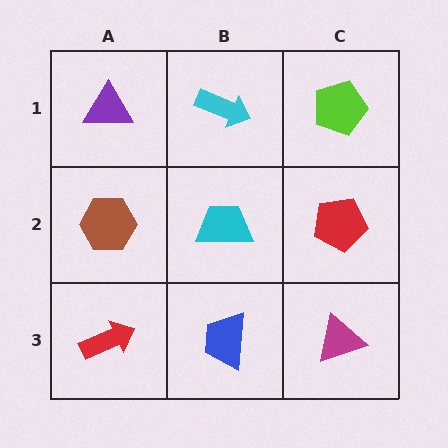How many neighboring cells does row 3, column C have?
2.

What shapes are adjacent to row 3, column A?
A brown hexagon (row 2, column A), a blue trapezoid (row 3, column B).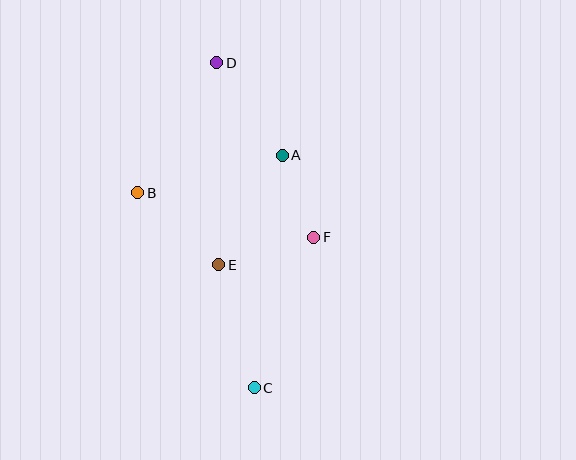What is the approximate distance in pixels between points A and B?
The distance between A and B is approximately 149 pixels.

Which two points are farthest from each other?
Points C and D are farthest from each other.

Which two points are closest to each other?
Points A and F are closest to each other.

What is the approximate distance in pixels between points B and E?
The distance between B and E is approximately 109 pixels.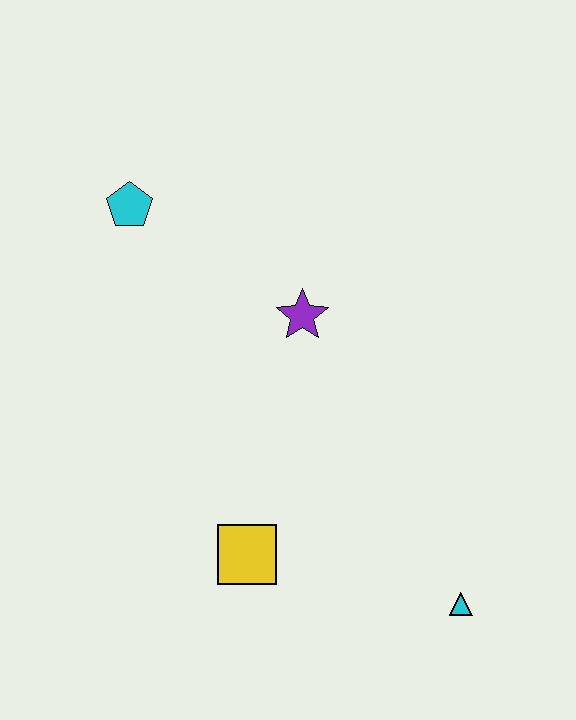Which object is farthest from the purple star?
The cyan triangle is farthest from the purple star.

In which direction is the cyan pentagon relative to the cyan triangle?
The cyan pentagon is above the cyan triangle.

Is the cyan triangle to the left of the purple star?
No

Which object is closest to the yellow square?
The cyan triangle is closest to the yellow square.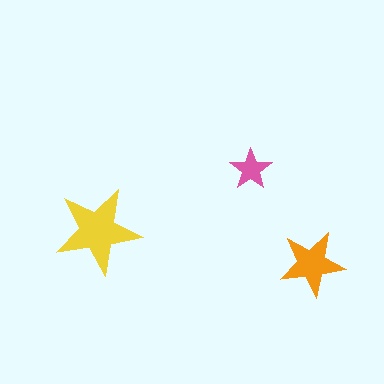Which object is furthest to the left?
The yellow star is leftmost.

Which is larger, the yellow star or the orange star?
The yellow one.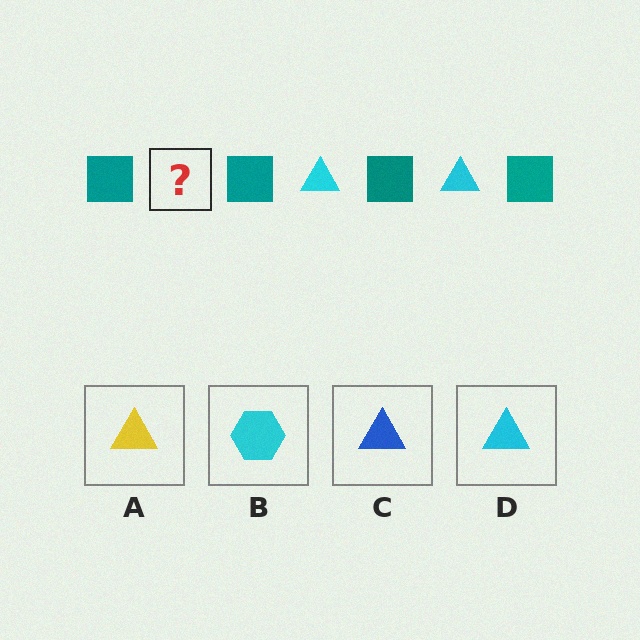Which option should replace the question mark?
Option D.